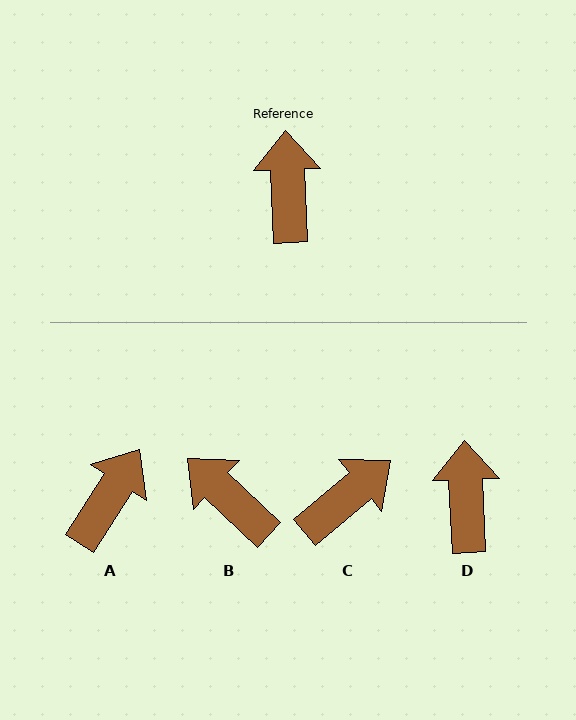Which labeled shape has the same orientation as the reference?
D.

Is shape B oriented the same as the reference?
No, it is off by about 44 degrees.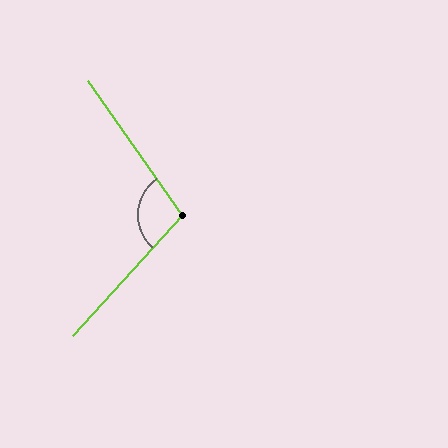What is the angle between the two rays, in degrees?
Approximately 102 degrees.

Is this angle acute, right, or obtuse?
It is obtuse.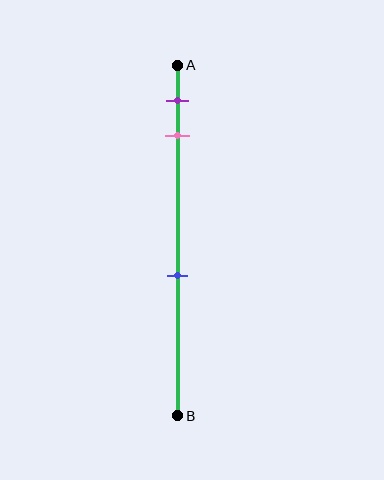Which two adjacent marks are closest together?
The purple and pink marks are the closest adjacent pair.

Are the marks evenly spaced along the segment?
No, the marks are not evenly spaced.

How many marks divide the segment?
There are 3 marks dividing the segment.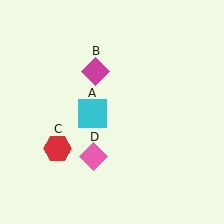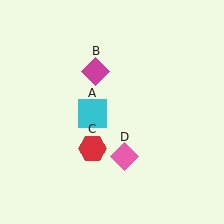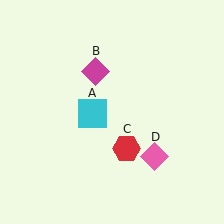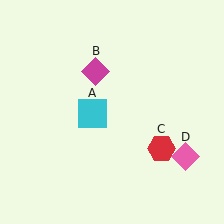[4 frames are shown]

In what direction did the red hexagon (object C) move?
The red hexagon (object C) moved right.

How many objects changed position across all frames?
2 objects changed position: red hexagon (object C), pink diamond (object D).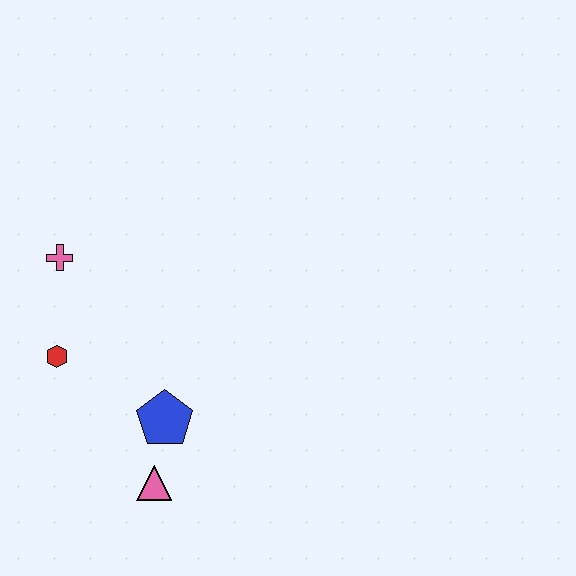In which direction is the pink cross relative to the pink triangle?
The pink cross is above the pink triangle.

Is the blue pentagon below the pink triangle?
No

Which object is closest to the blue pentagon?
The pink triangle is closest to the blue pentagon.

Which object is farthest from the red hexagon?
The pink triangle is farthest from the red hexagon.